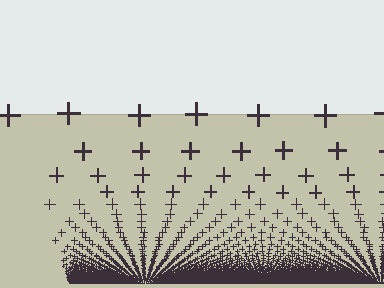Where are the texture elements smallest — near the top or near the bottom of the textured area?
Near the bottom.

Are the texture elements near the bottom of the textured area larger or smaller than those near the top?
Smaller. The gradient is inverted — elements near the bottom are smaller and denser.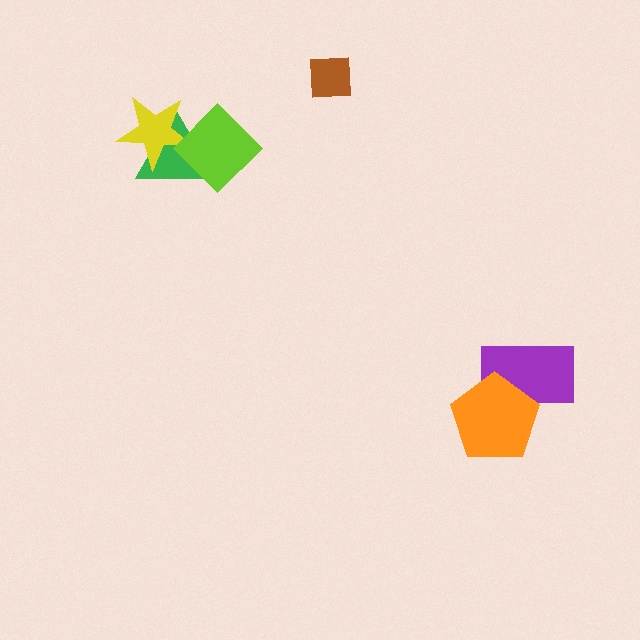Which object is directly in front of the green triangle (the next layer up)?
The yellow star is directly in front of the green triangle.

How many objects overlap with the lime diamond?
2 objects overlap with the lime diamond.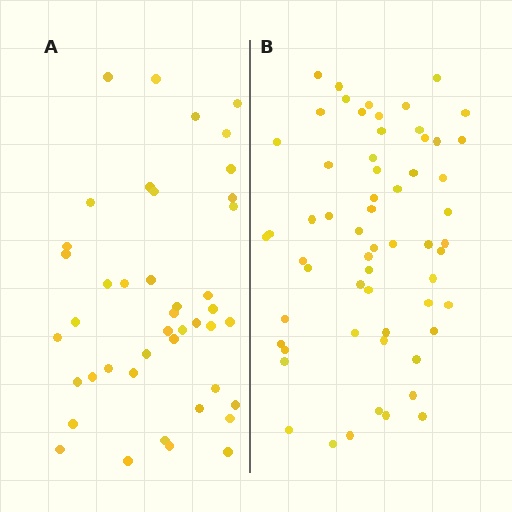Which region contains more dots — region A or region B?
Region B (the right region) has more dots.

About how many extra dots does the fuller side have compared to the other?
Region B has approximately 15 more dots than region A.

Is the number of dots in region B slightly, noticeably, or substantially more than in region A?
Region B has noticeably more, but not dramatically so. The ratio is roughly 1.4 to 1.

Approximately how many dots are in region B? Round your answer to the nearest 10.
About 60 dots.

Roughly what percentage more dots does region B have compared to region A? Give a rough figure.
About 40% more.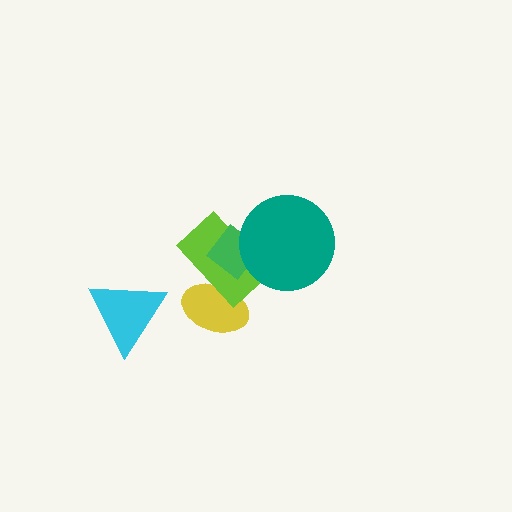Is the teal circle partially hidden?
No, no other shape covers it.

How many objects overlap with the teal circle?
2 objects overlap with the teal circle.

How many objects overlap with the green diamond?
2 objects overlap with the green diamond.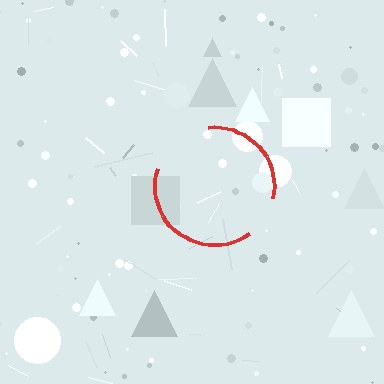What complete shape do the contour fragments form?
The contour fragments form a circle.